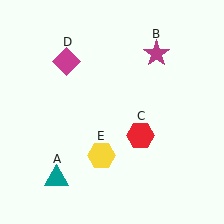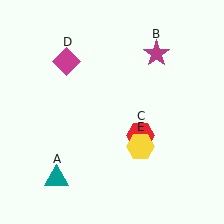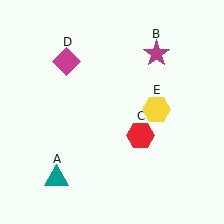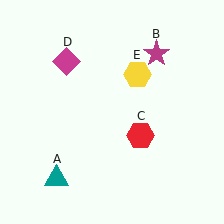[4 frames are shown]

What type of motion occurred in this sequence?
The yellow hexagon (object E) rotated counterclockwise around the center of the scene.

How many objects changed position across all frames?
1 object changed position: yellow hexagon (object E).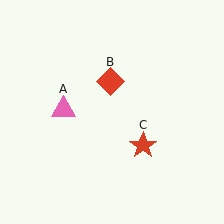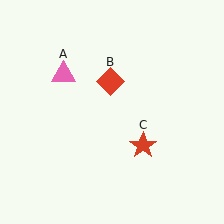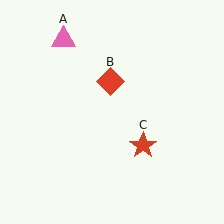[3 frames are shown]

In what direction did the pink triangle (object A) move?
The pink triangle (object A) moved up.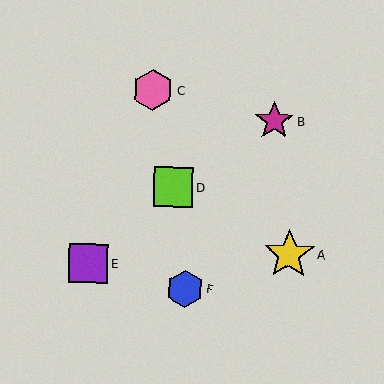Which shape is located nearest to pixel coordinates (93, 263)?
The purple square (labeled E) at (88, 264) is nearest to that location.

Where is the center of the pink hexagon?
The center of the pink hexagon is at (153, 90).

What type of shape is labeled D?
Shape D is a lime square.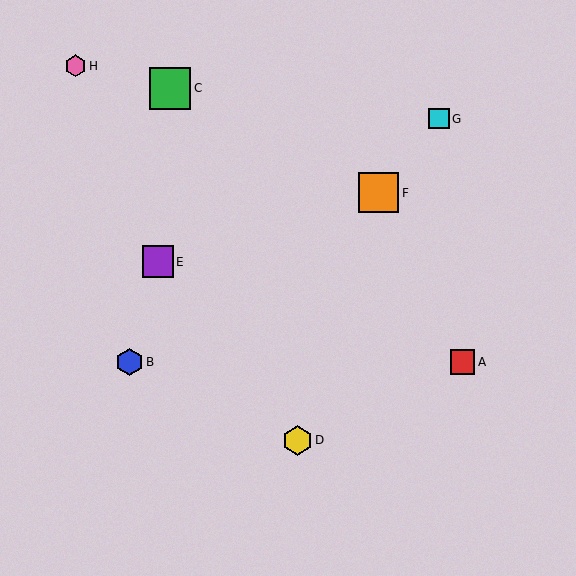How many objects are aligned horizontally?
2 objects (A, B) are aligned horizontally.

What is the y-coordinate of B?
Object B is at y≈362.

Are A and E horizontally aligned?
No, A is at y≈362 and E is at y≈262.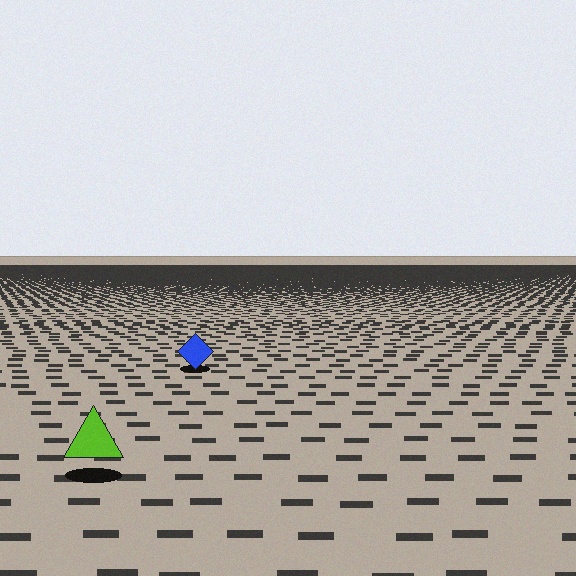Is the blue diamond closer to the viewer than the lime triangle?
No. The lime triangle is closer — you can tell from the texture gradient: the ground texture is coarser near it.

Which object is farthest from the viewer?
The blue diamond is farthest from the viewer. It appears smaller and the ground texture around it is denser.